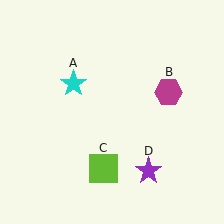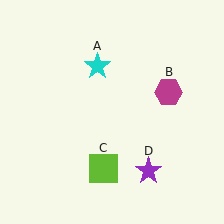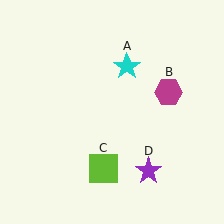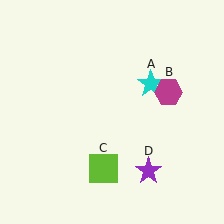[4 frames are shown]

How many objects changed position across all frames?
1 object changed position: cyan star (object A).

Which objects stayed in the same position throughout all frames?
Magenta hexagon (object B) and lime square (object C) and purple star (object D) remained stationary.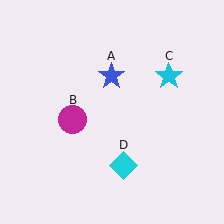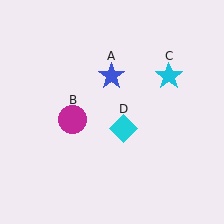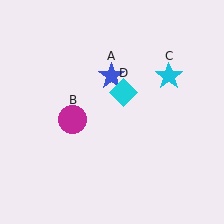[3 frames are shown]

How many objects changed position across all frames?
1 object changed position: cyan diamond (object D).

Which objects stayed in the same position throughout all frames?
Blue star (object A) and magenta circle (object B) and cyan star (object C) remained stationary.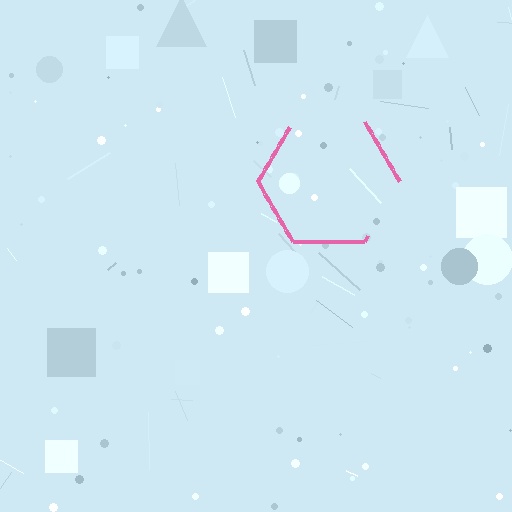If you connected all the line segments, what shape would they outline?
They would outline a hexagon.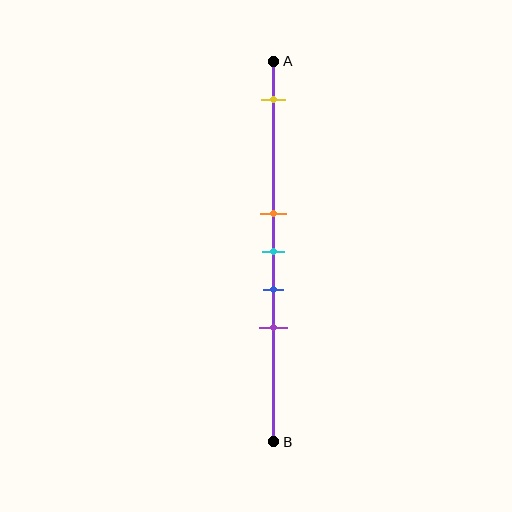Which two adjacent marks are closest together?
The orange and cyan marks are the closest adjacent pair.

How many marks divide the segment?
There are 5 marks dividing the segment.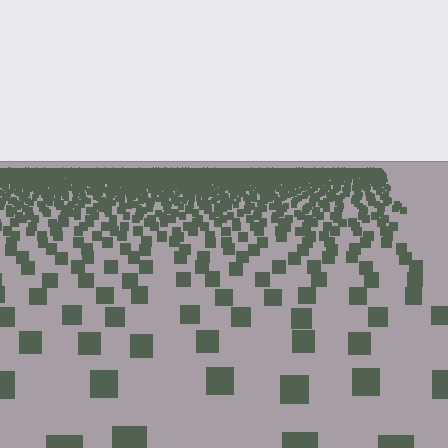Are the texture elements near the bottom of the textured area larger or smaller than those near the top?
Larger. Near the bottom, elements are closer to the viewer and appear at a bigger on-screen size.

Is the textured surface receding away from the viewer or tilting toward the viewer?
The surface is receding away from the viewer. Texture elements get smaller and denser toward the top.